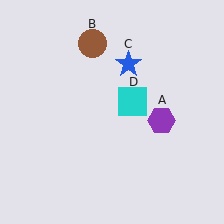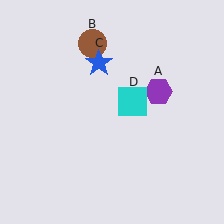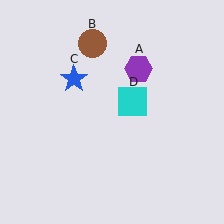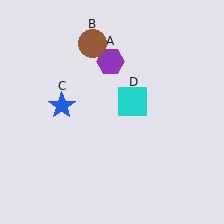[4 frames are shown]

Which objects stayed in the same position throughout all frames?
Brown circle (object B) and cyan square (object D) remained stationary.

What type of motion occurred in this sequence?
The purple hexagon (object A), blue star (object C) rotated counterclockwise around the center of the scene.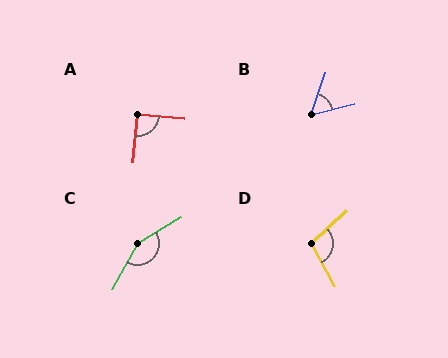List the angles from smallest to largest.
B (57°), A (91°), D (104°), C (151°).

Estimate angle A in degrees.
Approximately 91 degrees.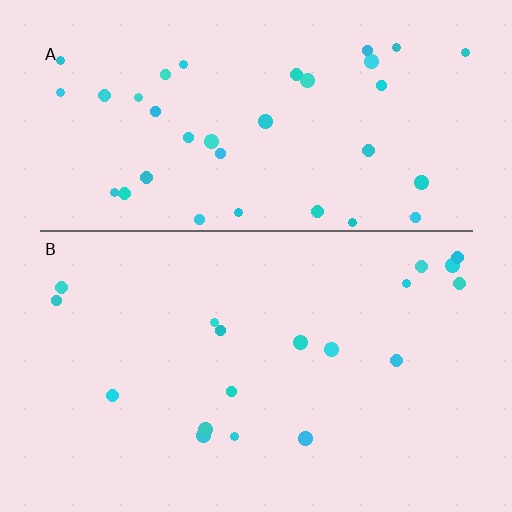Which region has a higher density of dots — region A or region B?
A (the top).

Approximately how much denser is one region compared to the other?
Approximately 2.0× — region A over region B.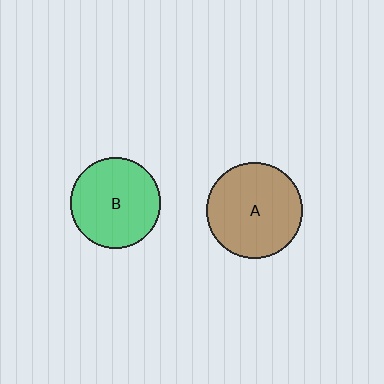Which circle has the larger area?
Circle A (brown).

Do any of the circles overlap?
No, none of the circles overlap.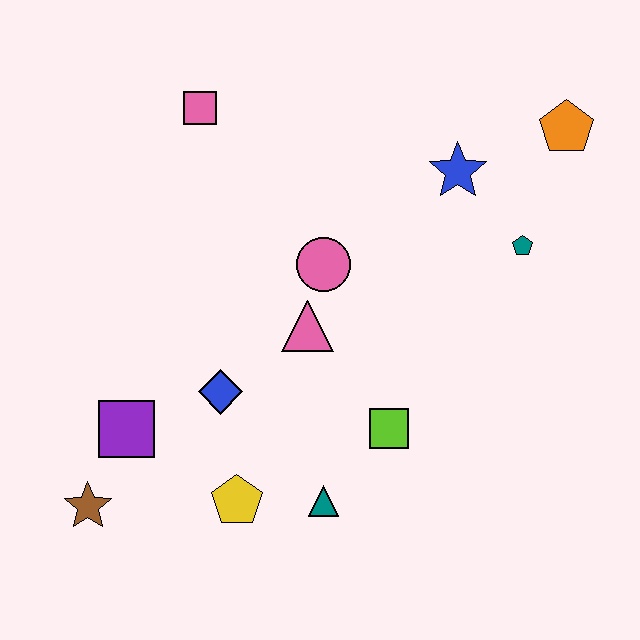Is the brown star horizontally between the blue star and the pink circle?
No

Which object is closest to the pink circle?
The pink triangle is closest to the pink circle.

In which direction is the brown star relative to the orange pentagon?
The brown star is to the left of the orange pentagon.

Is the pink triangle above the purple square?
Yes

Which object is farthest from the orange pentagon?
The brown star is farthest from the orange pentagon.